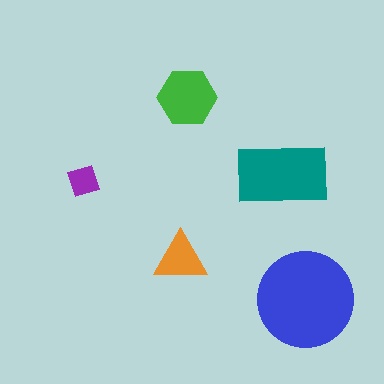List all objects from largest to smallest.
The blue circle, the teal rectangle, the green hexagon, the orange triangle, the purple diamond.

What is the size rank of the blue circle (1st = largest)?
1st.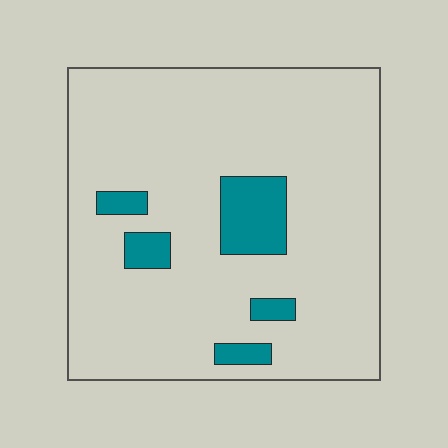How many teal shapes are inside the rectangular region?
5.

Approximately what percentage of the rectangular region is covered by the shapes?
Approximately 10%.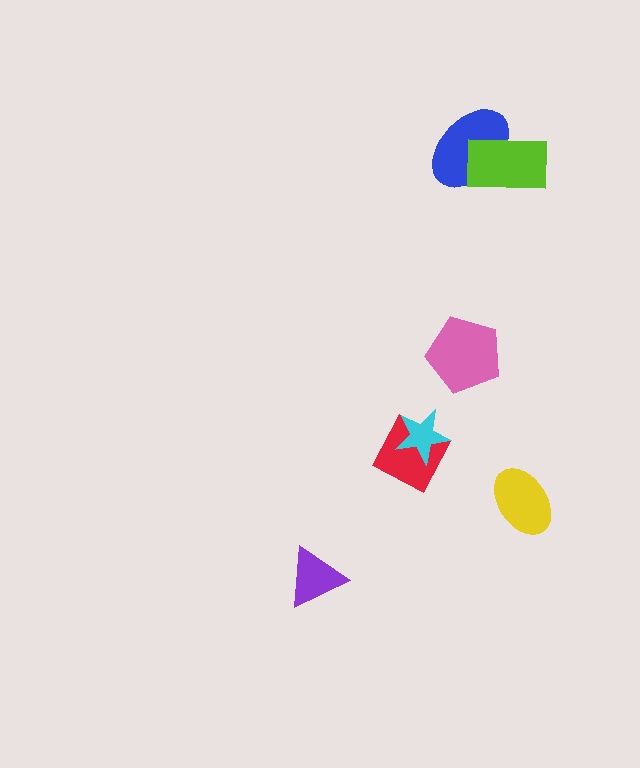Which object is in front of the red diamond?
The cyan star is in front of the red diamond.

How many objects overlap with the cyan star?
1 object overlaps with the cyan star.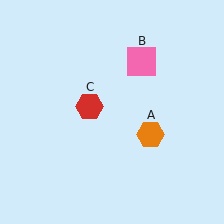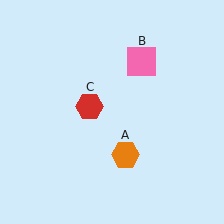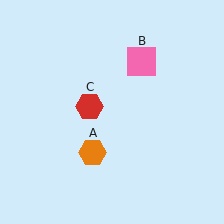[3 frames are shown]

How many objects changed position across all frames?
1 object changed position: orange hexagon (object A).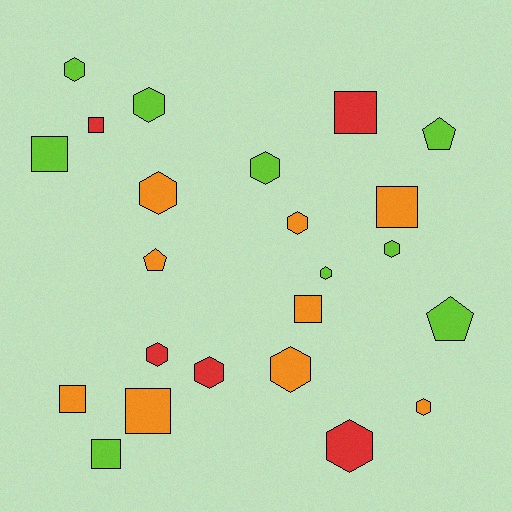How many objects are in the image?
There are 23 objects.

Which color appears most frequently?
Lime, with 9 objects.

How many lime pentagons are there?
There are 2 lime pentagons.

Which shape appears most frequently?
Hexagon, with 12 objects.